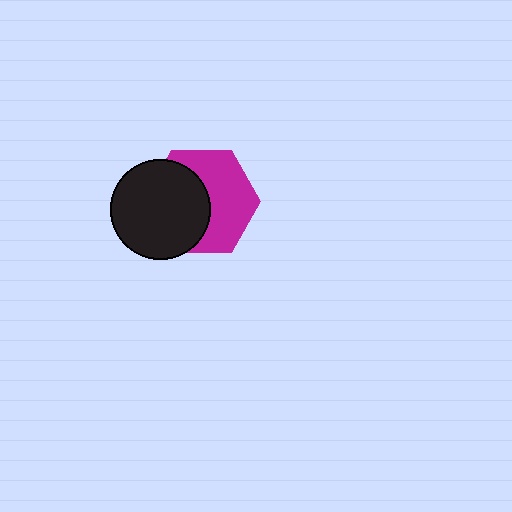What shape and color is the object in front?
The object in front is a black circle.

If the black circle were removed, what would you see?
You would see the complete magenta hexagon.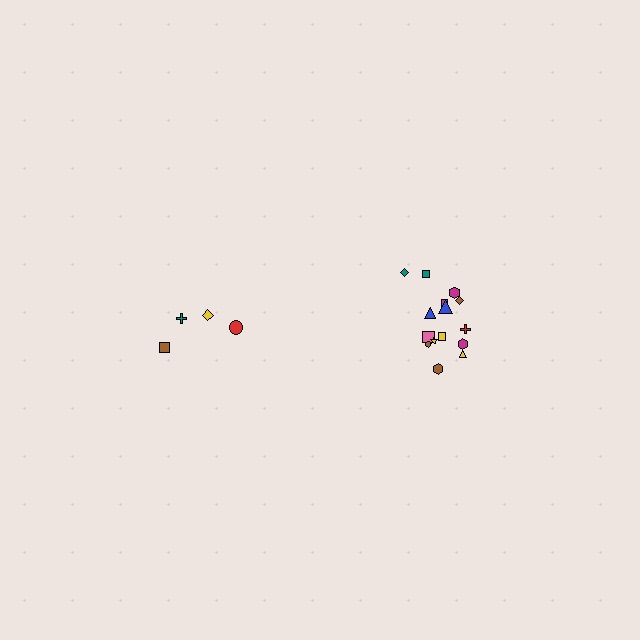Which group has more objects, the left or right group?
The right group.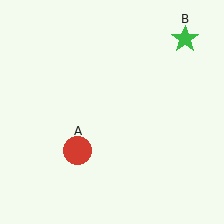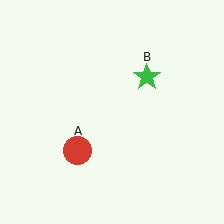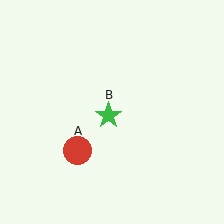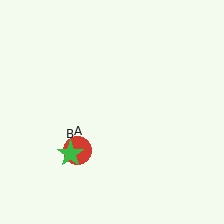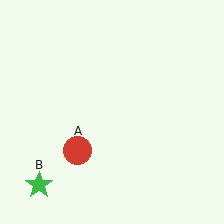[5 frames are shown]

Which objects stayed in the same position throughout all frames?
Red circle (object A) remained stationary.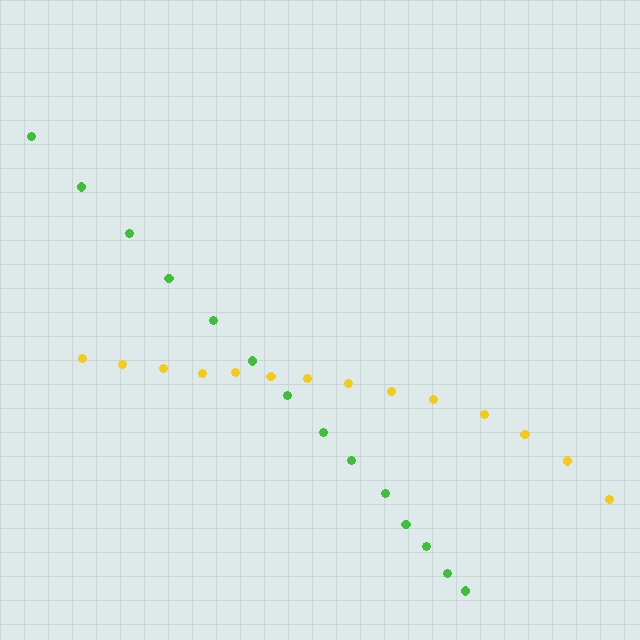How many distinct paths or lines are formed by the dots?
There are 2 distinct paths.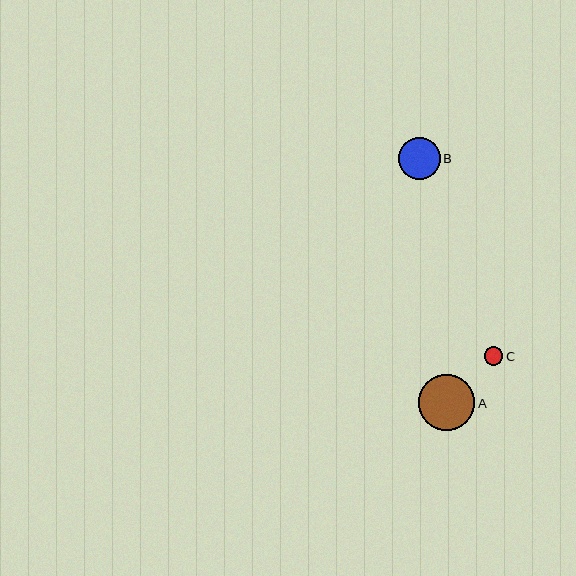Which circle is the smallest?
Circle C is the smallest with a size of approximately 19 pixels.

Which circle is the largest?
Circle A is the largest with a size of approximately 56 pixels.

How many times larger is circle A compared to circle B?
Circle A is approximately 1.3 times the size of circle B.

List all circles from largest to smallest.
From largest to smallest: A, B, C.